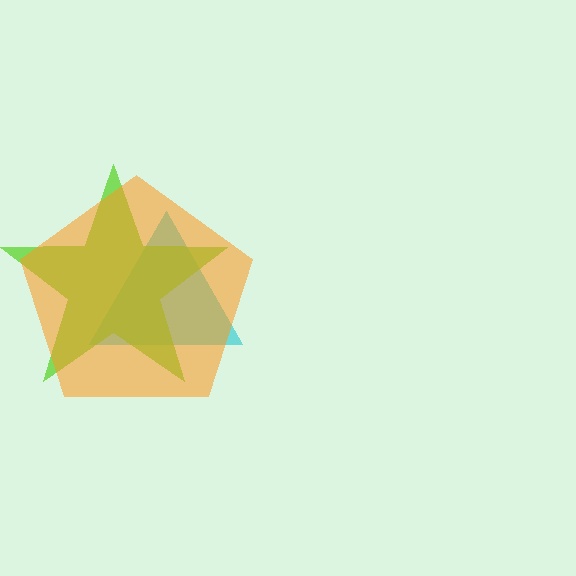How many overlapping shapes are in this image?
There are 3 overlapping shapes in the image.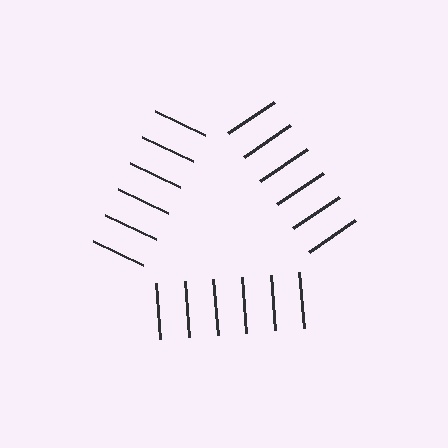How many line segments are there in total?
18 — 6 along each of the 3 edges.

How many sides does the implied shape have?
3 sides — the line-ends trace a triangle.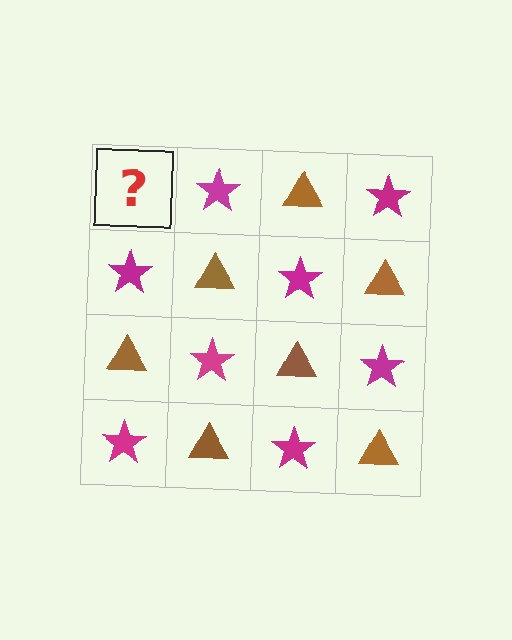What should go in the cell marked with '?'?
The missing cell should contain a brown triangle.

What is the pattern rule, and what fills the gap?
The rule is that it alternates brown triangle and magenta star in a checkerboard pattern. The gap should be filled with a brown triangle.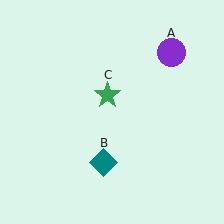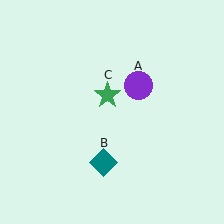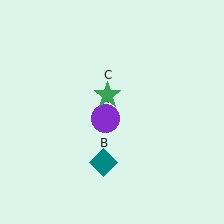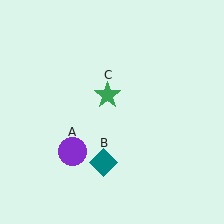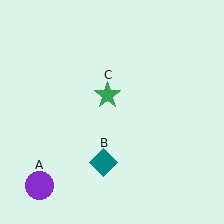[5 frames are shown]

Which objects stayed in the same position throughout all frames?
Teal diamond (object B) and green star (object C) remained stationary.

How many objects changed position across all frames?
1 object changed position: purple circle (object A).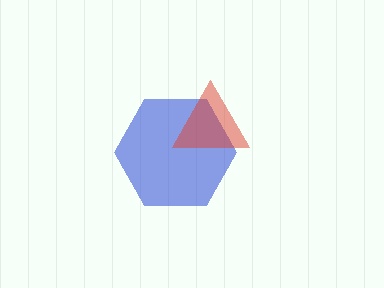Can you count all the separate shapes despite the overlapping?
Yes, there are 2 separate shapes.